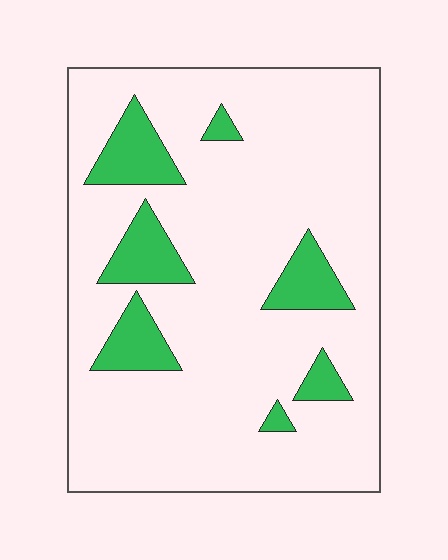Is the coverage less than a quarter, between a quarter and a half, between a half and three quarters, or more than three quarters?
Less than a quarter.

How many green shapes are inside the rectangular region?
7.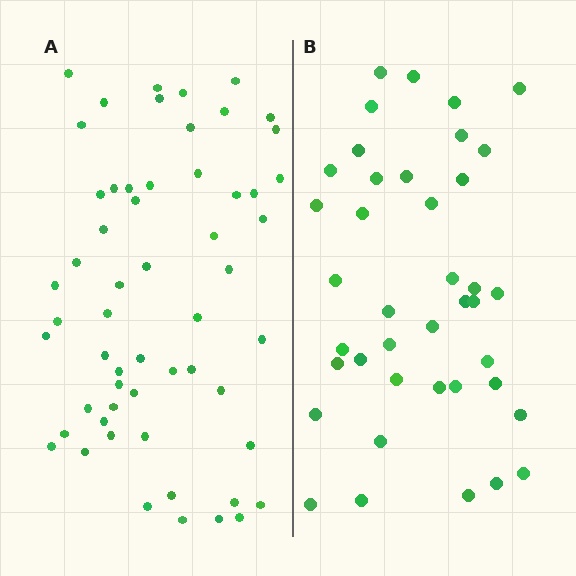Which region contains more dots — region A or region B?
Region A (the left region) has more dots.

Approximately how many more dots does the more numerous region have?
Region A has approximately 15 more dots than region B.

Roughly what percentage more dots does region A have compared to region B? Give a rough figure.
About 40% more.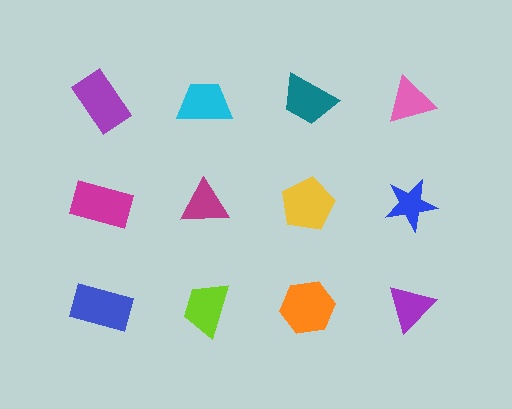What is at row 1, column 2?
A cyan trapezoid.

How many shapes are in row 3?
4 shapes.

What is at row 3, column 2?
A lime trapezoid.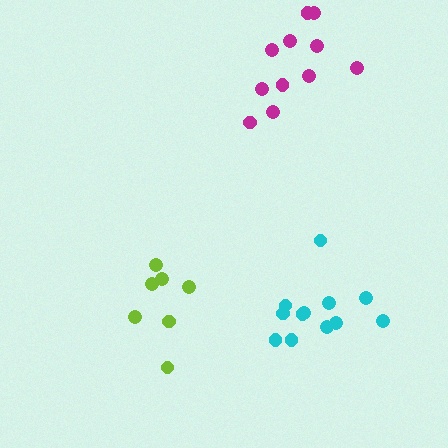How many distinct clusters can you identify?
There are 3 distinct clusters.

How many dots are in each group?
Group 1: 12 dots, Group 2: 11 dots, Group 3: 7 dots (30 total).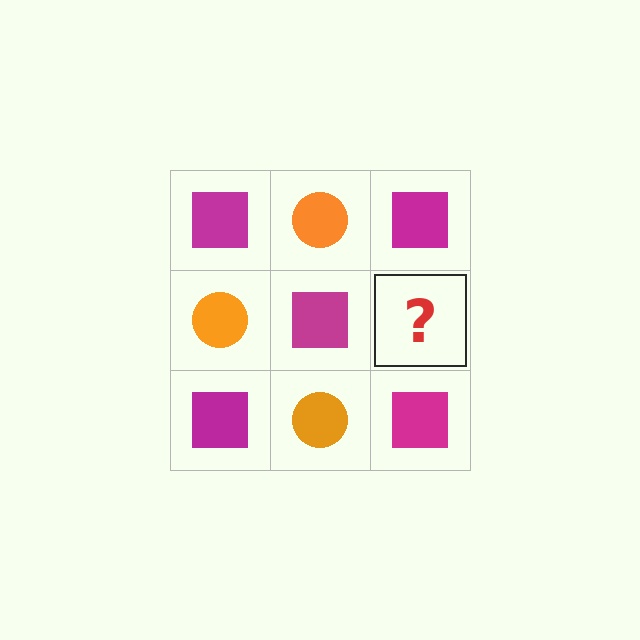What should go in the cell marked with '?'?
The missing cell should contain an orange circle.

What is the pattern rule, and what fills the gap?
The rule is that it alternates magenta square and orange circle in a checkerboard pattern. The gap should be filled with an orange circle.